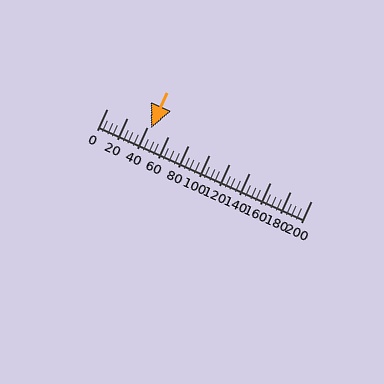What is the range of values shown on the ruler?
The ruler shows values from 0 to 200.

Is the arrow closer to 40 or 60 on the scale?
The arrow is closer to 40.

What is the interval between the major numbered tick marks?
The major tick marks are spaced 20 units apart.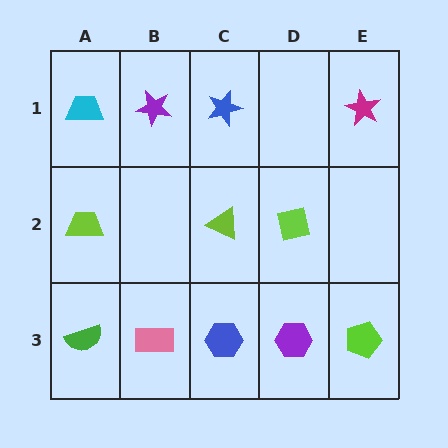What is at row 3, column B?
A pink rectangle.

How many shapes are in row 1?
4 shapes.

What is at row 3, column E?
A lime pentagon.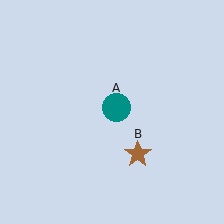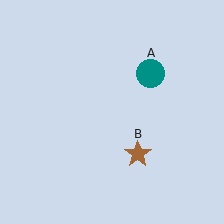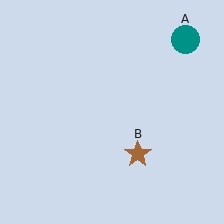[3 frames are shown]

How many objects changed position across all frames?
1 object changed position: teal circle (object A).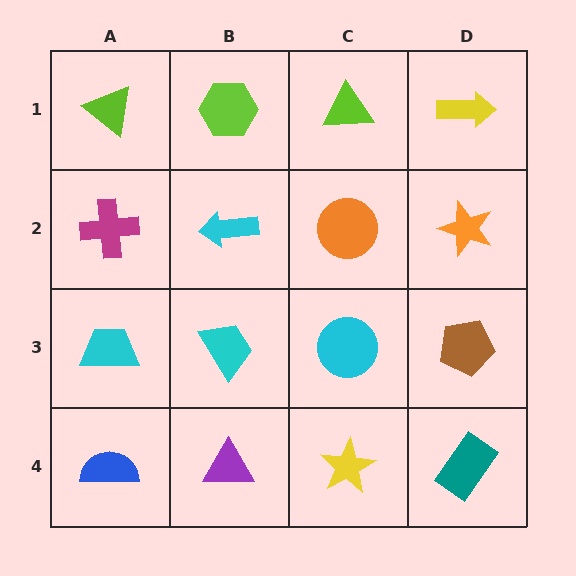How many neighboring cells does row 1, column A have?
2.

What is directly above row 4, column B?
A cyan trapezoid.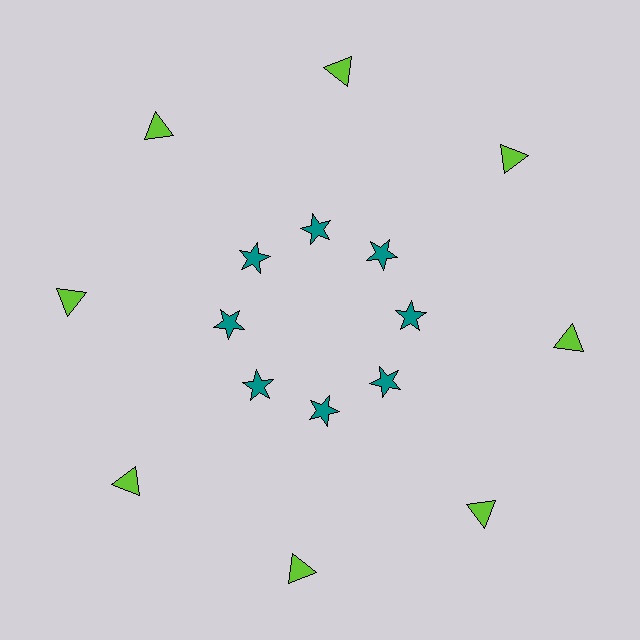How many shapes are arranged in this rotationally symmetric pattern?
There are 16 shapes, arranged in 8 groups of 2.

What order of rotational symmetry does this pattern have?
This pattern has 8-fold rotational symmetry.